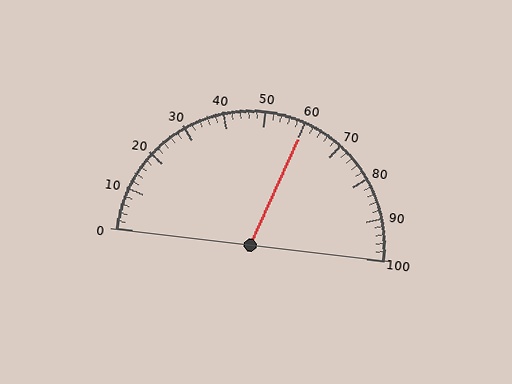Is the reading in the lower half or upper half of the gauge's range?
The reading is in the upper half of the range (0 to 100).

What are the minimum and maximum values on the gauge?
The gauge ranges from 0 to 100.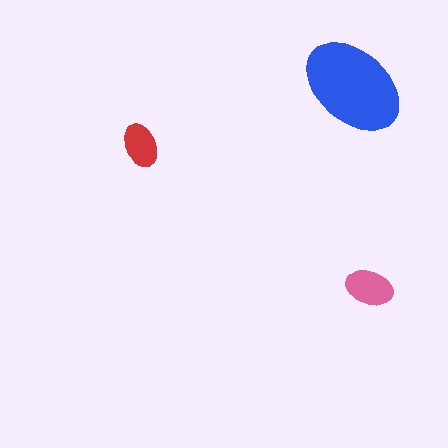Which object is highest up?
The blue ellipse is topmost.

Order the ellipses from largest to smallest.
the blue one, the pink one, the red one.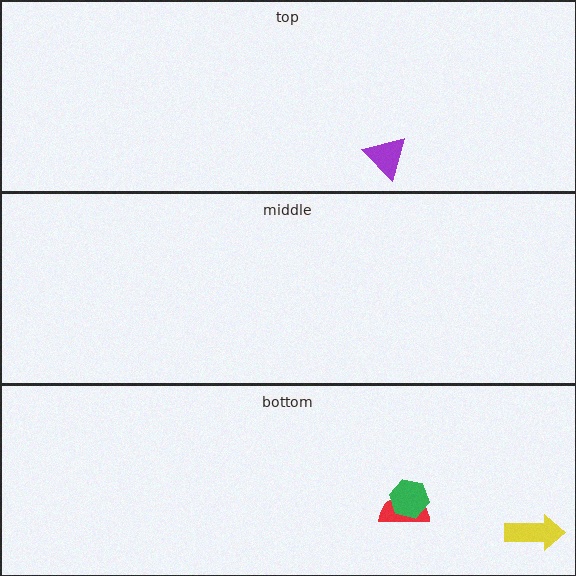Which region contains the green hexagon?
The bottom region.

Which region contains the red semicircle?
The bottom region.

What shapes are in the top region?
The purple triangle.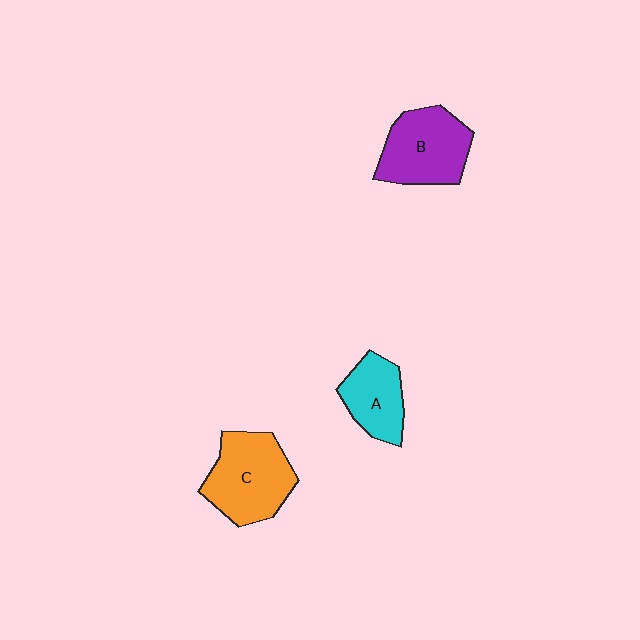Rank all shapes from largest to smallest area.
From largest to smallest: C (orange), B (purple), A (cyan).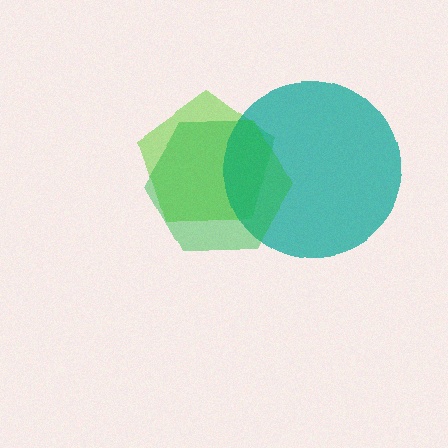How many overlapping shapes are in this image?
There are 3 overlapping shapes in the image.